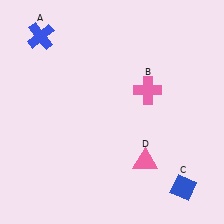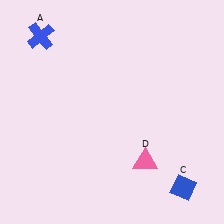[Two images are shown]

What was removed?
The pink cross (B) was removed in Image 2.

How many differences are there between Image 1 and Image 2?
There is 1 difference between the two images.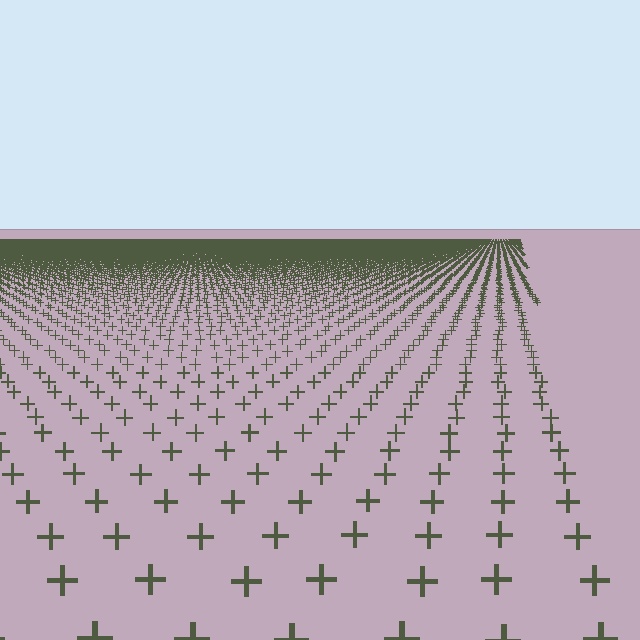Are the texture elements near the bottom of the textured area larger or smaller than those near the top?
Larger. Near the bottom, elements are closer to the viewer and appear at a bigger on-screen size.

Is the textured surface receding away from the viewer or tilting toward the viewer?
The surface is receding away from the viewer. Texture elements get smaller and denser toward the top.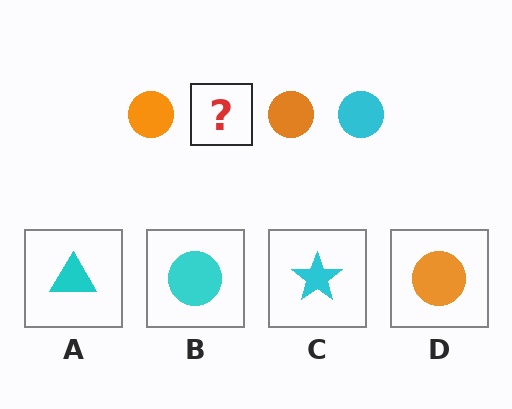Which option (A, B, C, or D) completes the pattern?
B.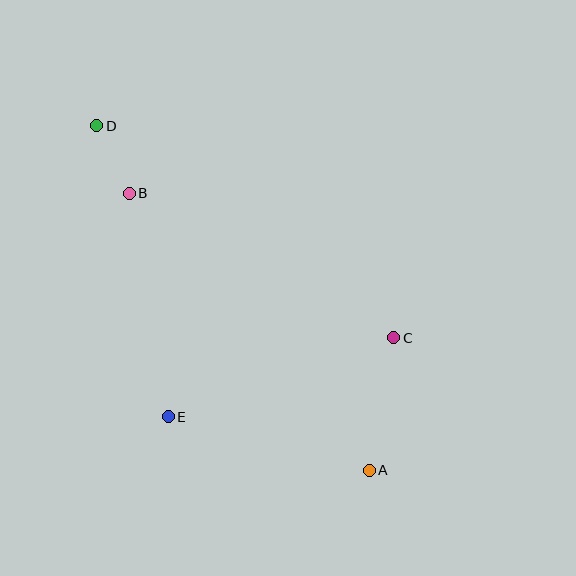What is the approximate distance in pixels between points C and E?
The distance between C and E is approximately 239 pixels.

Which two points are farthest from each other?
Points A and D are farthest from each other.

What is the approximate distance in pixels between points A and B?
The distance between A and B is approximately 367 pixels.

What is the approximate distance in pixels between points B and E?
The distance between B and E is approximately 227 pixels.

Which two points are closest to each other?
Points B and D are closest to each other.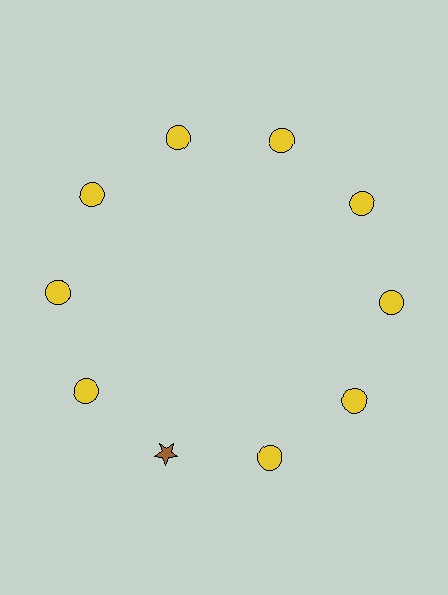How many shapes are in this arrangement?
There are 10 shapes arranged in a ring pattern.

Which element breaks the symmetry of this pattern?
The brown star at roughly the 7 o'clock position breaks the symmetry. All other shapes are yellow circles.